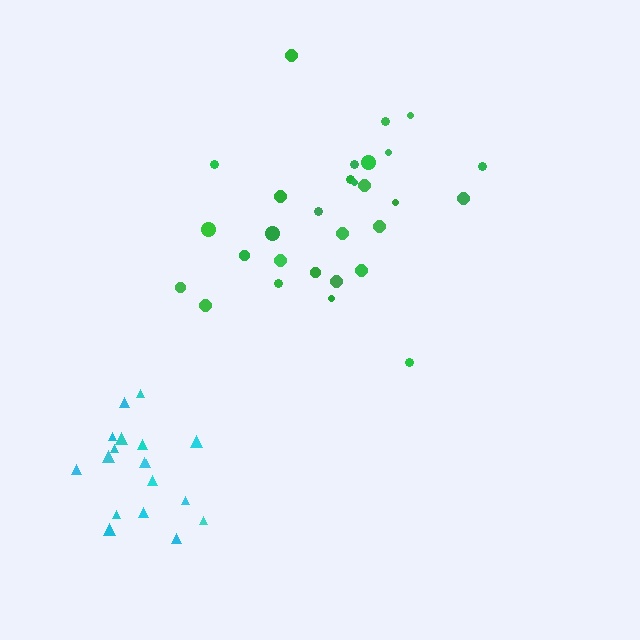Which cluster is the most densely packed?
Cyan.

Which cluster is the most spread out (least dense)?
Green.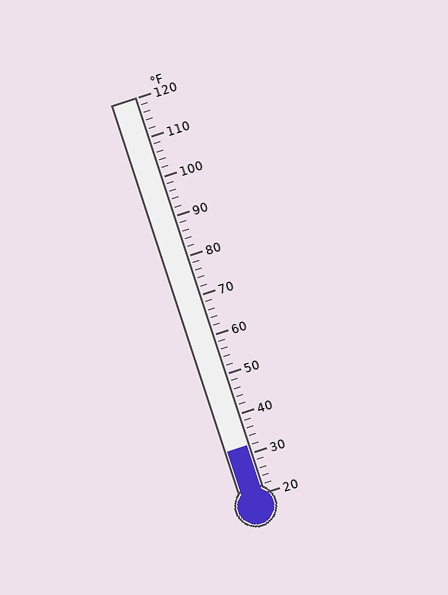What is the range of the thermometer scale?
The thermometer scale ranges from 20°F to 120°F.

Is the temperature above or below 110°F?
The temperature is below 110°F.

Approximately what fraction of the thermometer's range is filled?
The thermometer is filled to approximately 10% of its range.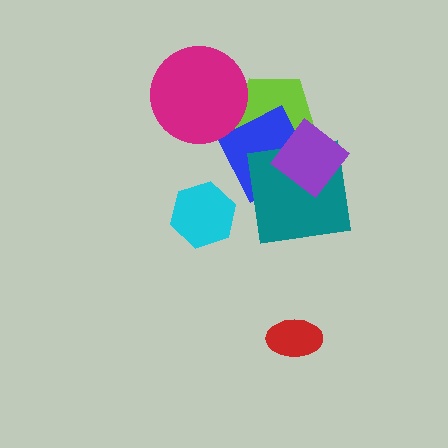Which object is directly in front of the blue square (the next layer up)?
The teal square is directly in front of the blue square.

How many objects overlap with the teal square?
2 objects overlap with the teal square.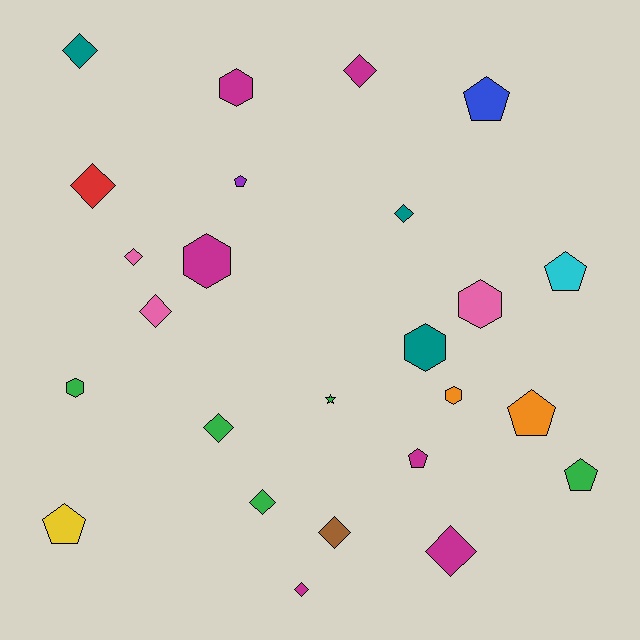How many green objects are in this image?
There are 5 green objects.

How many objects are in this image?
There are 25 objects.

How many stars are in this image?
There is 1 star.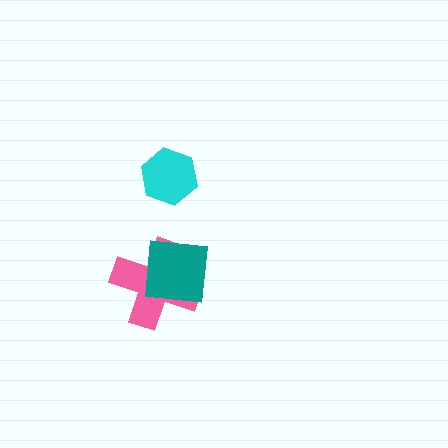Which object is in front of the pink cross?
The teal square is in front of the pink cross.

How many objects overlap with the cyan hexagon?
0 objects overlap with the cyan hexagon.